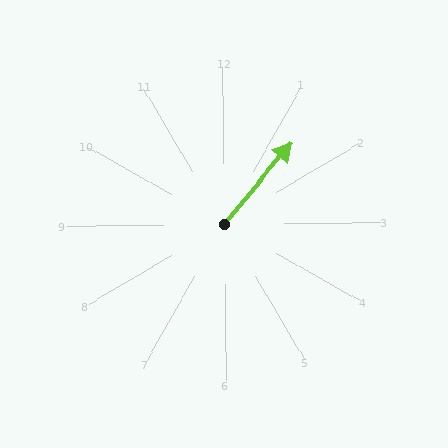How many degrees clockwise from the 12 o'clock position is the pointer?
Approximately 40 degrees.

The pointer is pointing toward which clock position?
Roughly 1 o'clock.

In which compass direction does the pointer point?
Northeast.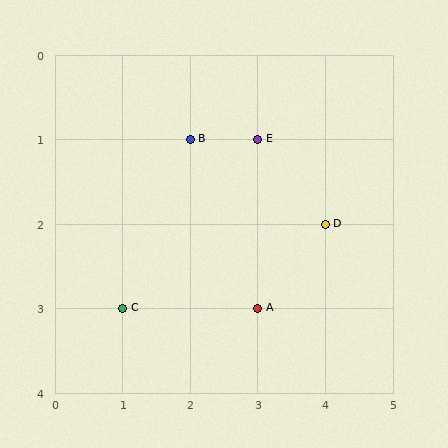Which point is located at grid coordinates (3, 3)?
Point A is at (3, 3).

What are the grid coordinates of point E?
Point E is at grid coordinates (3, 1).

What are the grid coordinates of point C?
Point C is at grid coordinates (1, 3).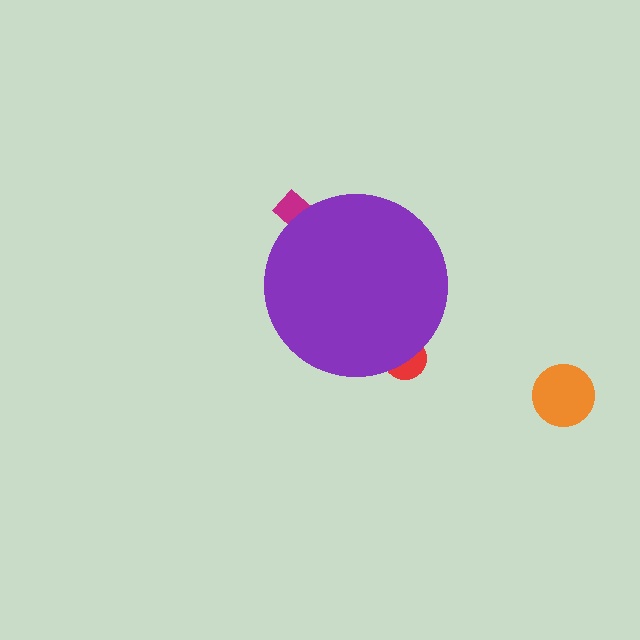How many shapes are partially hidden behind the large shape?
2 shapes are partially hidden.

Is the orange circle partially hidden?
No, the orange circle is fully visible.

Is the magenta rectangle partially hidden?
Yes, the magenta rectangle is partially hidden behind the purple circle.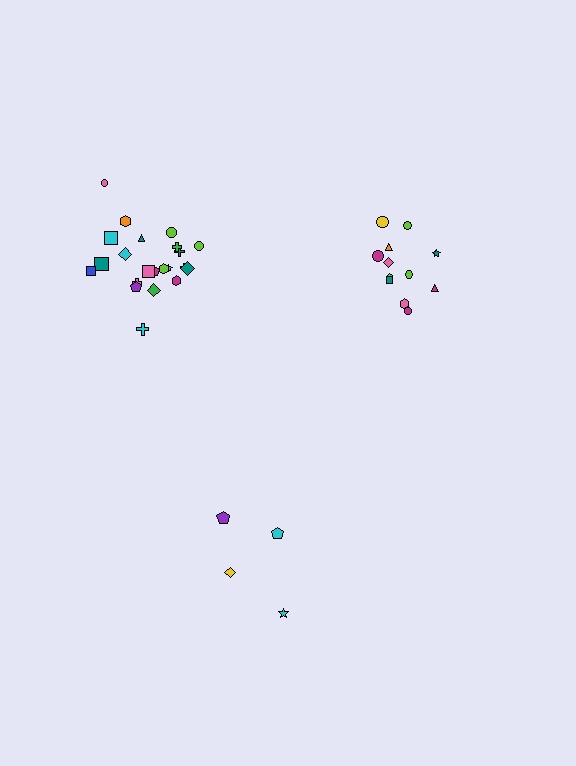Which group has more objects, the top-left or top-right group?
The top-left group.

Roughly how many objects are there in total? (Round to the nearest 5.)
Roughly 40 objects in total.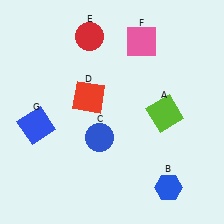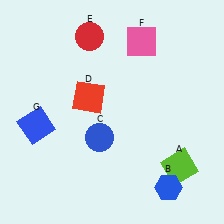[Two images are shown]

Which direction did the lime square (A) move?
The lime square (A) moved down.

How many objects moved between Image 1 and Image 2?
1 object moved between the two images.